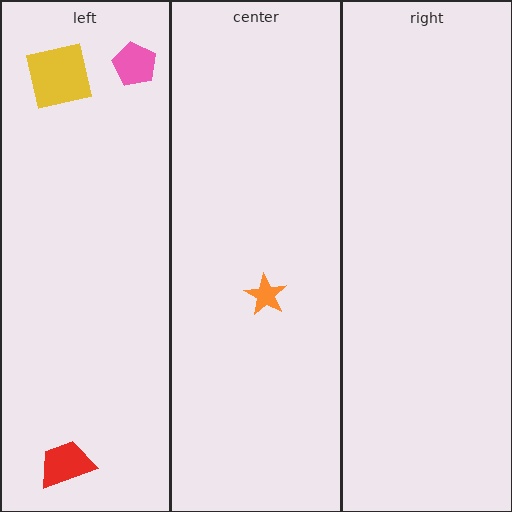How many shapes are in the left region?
3.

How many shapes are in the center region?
1.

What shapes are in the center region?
The orange star.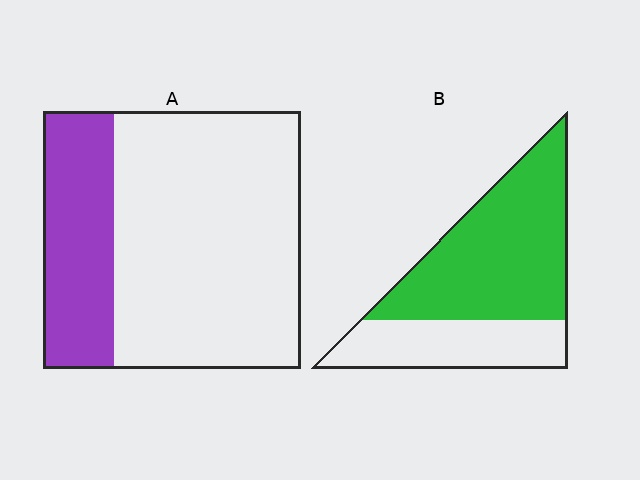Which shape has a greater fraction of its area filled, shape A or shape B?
Shape B.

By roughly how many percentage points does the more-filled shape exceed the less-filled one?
By roughly 40 percentage points (B over A).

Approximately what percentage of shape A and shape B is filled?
A is approximately 30% and B is approximately 65%.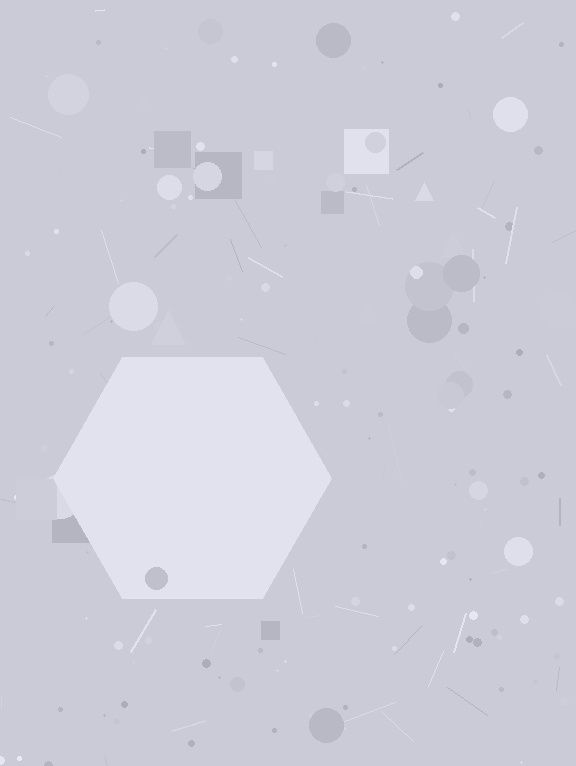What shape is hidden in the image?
A hexagon is hidden in the image.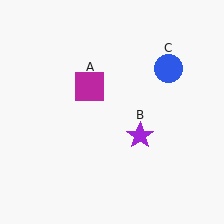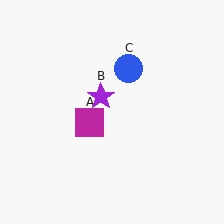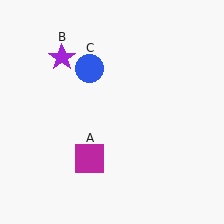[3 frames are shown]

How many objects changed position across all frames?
3 objects changed position: magenta square (object A), purple star (object B), blue circle (object C).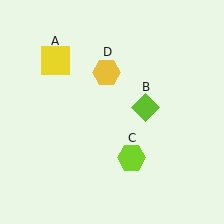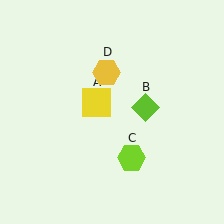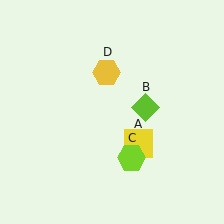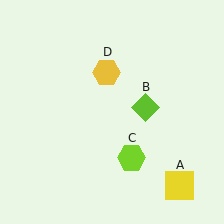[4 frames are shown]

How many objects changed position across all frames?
1 object changed position: yellow square (object A).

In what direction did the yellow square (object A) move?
The yellow square (object A) moved down and to the right.